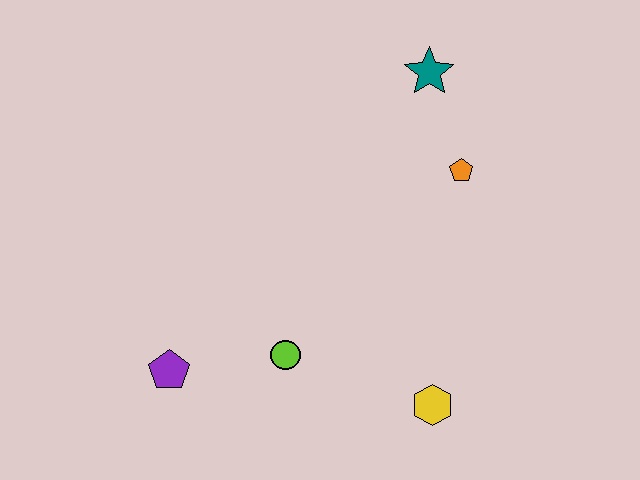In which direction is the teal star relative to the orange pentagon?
The teal star is above the orange pentagon.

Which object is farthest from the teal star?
The purple pentagon is farthest from the teal star.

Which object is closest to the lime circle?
The purple pentagon is closest to the lime circle.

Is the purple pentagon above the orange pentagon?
No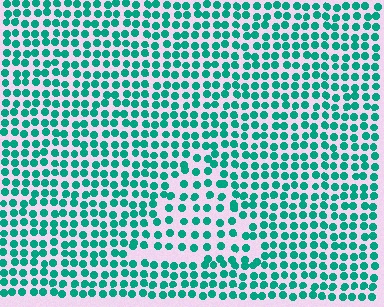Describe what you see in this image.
The image contains small teal elements arranged at two different densities. A triangle-shaped region is visible where the elements are less densely packed than the surrounding area.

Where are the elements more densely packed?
The elements are more densely packed outside the triangle boundary.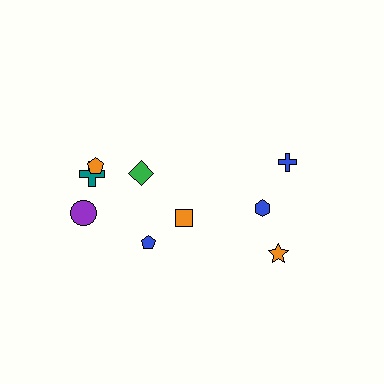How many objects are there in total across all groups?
There are 9 objects.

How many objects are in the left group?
There are 6 objects.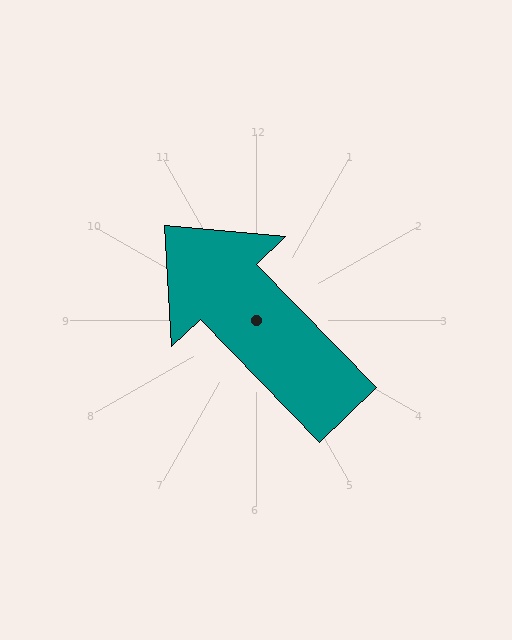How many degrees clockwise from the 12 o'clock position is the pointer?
Approximately 316 degrees.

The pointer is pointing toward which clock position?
Roughly 11 o'clock.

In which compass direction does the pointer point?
Northwest.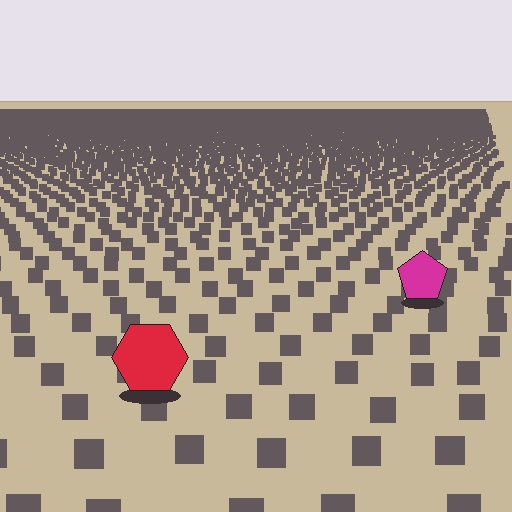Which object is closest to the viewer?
The red hexagon is closest. The texture marks near it are larger and more spread out.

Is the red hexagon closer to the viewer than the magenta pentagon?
Yes. The red hexagon is closer — you can tell from the texture gradient: the ground texture is coarser near it.